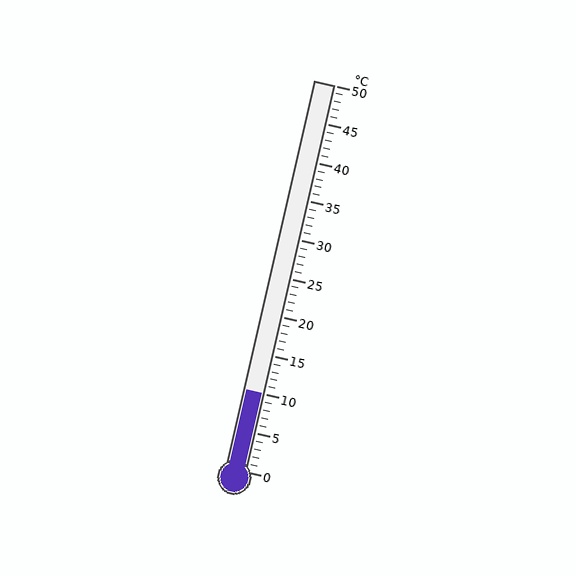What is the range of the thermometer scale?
The thermometer scale ranges from 0°C to 50°C.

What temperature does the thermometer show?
The thermometer shows approximately 10°C.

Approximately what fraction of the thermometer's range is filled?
The thermometer is filled to approximately 20% of its range.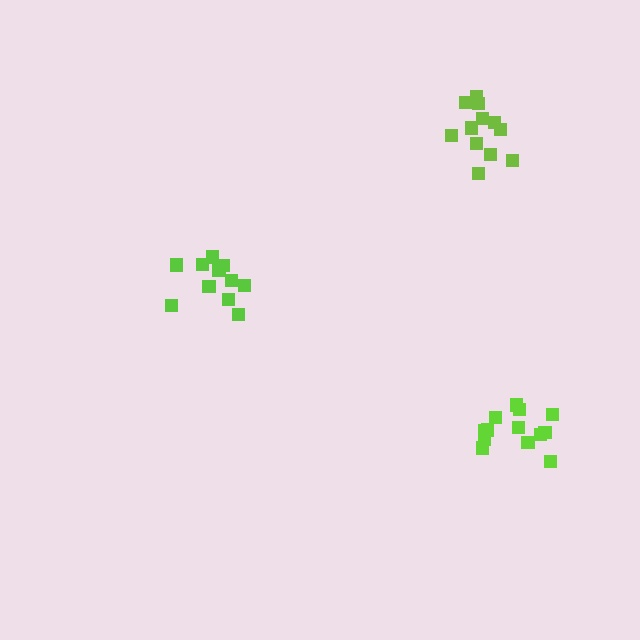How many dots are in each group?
Group 1: 11 dots, Group 2: 13 dots, Group 3: 12 dots (36 total).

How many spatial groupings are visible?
There are 3 spatial groupings.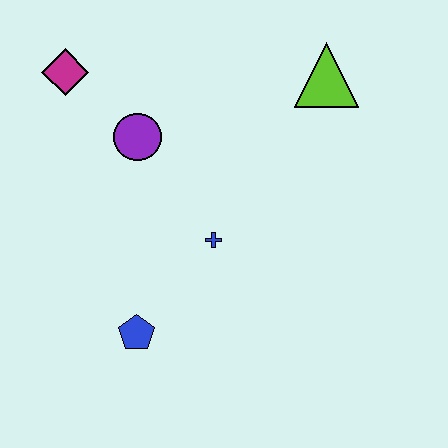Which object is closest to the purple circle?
The magenta diamond is closest to the purple circle.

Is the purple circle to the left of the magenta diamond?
No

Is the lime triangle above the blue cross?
Yes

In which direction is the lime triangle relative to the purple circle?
The lime triangle is to the right of the purple circle.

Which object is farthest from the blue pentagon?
The lime triangle is farthest from the blue pentagon.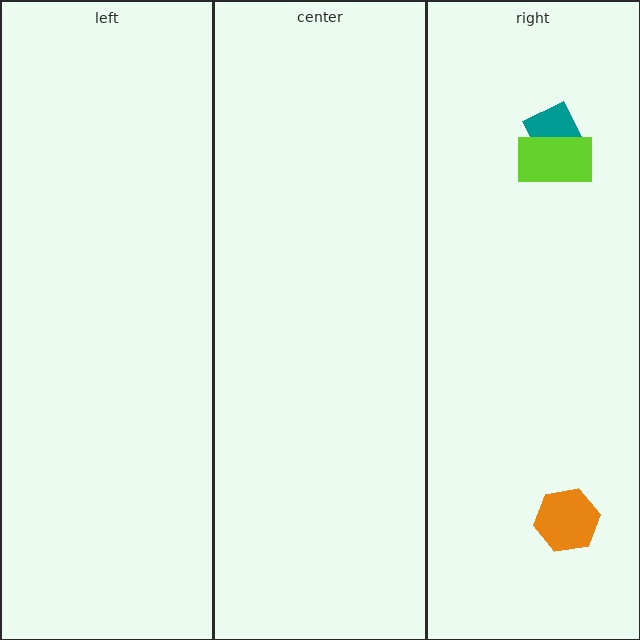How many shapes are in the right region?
3.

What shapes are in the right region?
The teal square, the lime rectangle, the orange hexagon.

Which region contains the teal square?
The right region.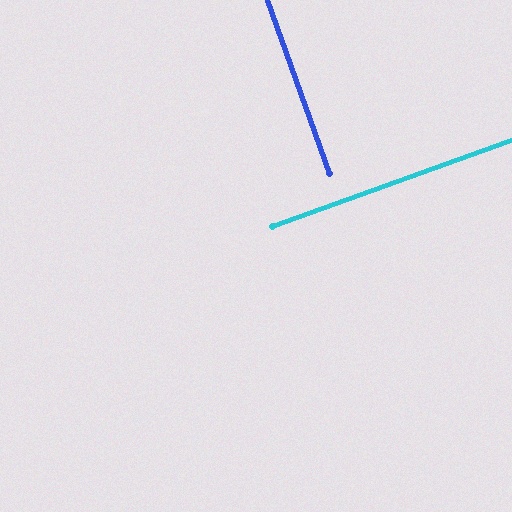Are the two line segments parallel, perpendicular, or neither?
Perpendicular — they meet at approximately 90°.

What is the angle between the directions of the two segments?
Approximately 90 degrees.